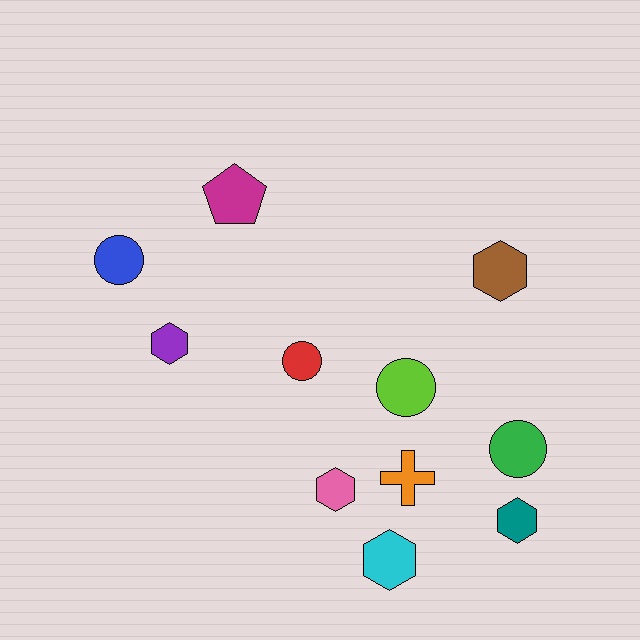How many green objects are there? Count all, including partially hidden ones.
There is 1 green object.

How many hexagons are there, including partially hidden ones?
There are 5 hexagons.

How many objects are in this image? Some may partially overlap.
There are 11 objects.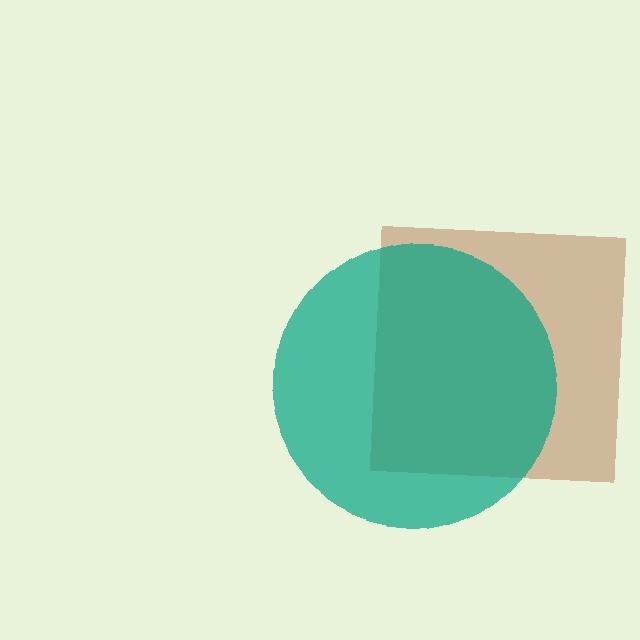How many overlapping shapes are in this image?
There are 2 overlapping shapes in the image.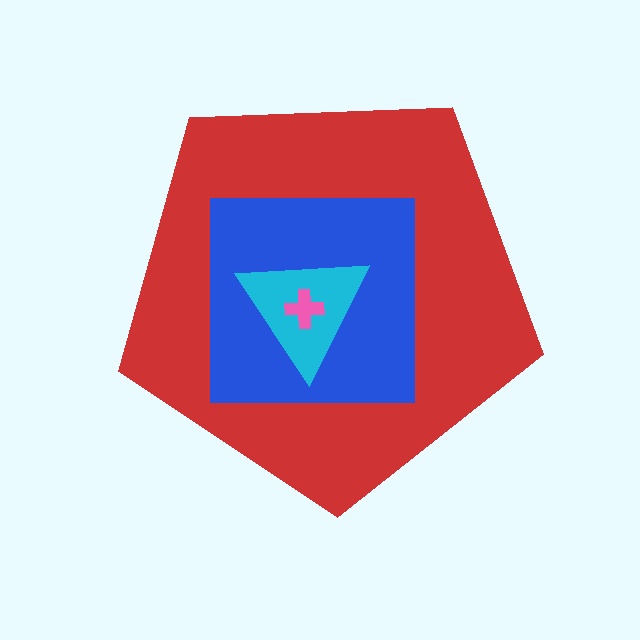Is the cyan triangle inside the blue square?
Yes.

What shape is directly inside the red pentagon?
The blue square.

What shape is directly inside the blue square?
The cyan triangle.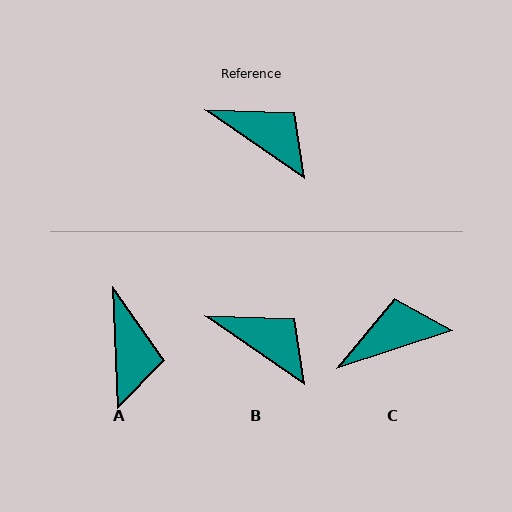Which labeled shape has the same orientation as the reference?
B.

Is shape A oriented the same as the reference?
No, it is off by about 53 degrees.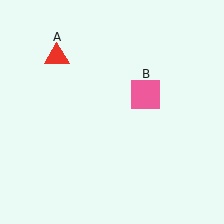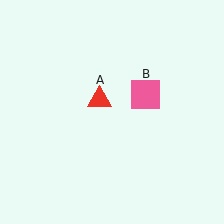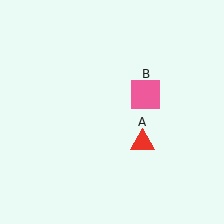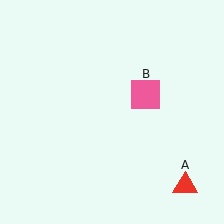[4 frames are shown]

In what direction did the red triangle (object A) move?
The red triangle (object A) moved down and to the right.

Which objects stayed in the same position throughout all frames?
Pink square (object B) remained stationary.